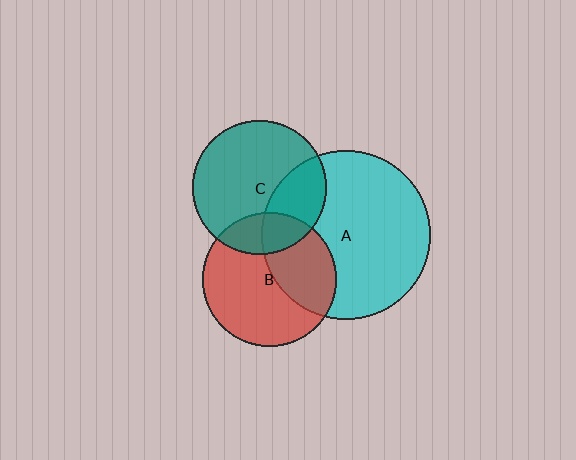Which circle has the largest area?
Circle A (cyan).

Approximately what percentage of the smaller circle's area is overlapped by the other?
Approximately 40%.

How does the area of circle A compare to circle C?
Approximately 1.6 times.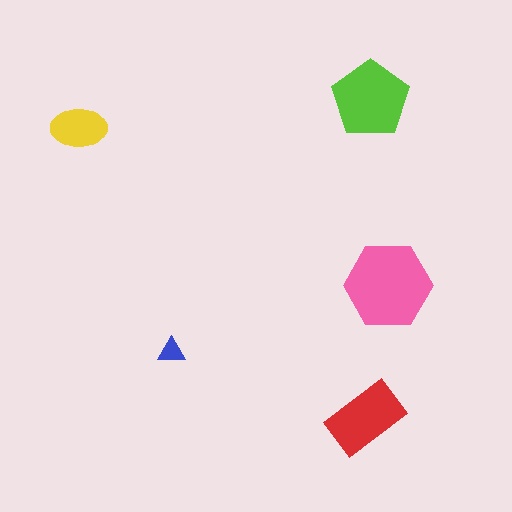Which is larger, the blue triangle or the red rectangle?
The red rectangle.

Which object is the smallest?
The blue triangle.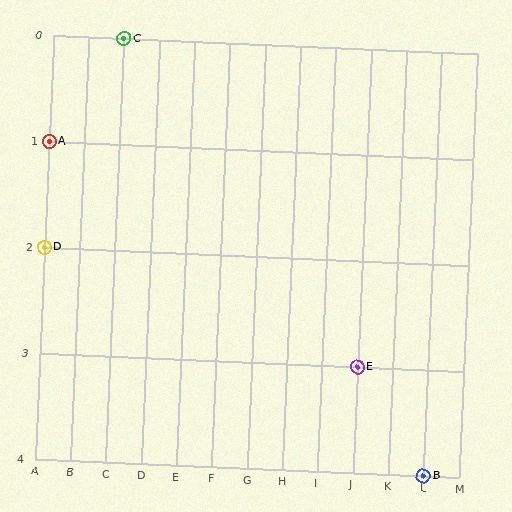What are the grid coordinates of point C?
Point C is at grid coordinates (C, 0).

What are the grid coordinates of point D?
Point D is at grid coordinates (A, 2).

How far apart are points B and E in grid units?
Points B and E are 2 columns and 1 row apart (about 2.2 grid units diagonally).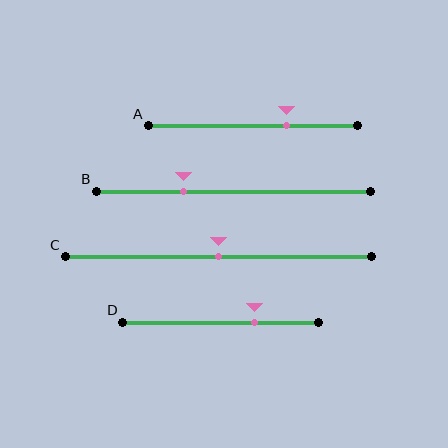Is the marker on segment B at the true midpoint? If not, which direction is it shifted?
No, the marker on segment B is shifted to the left by about 18% of the segment length.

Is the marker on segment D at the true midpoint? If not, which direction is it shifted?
No, the marker on segment D is shifted to the right by about 17% of the segment length.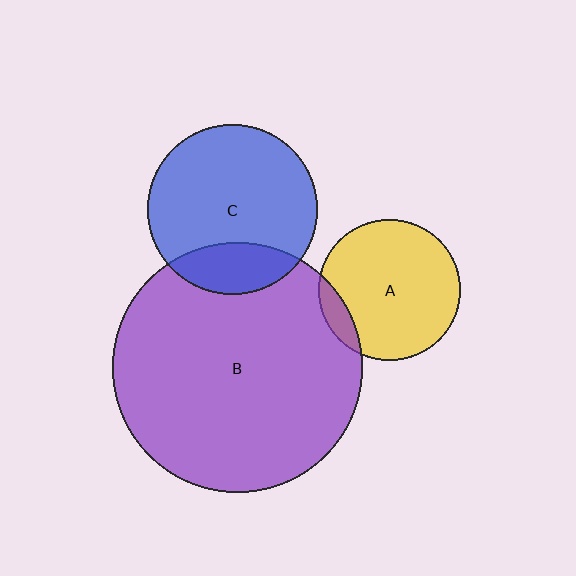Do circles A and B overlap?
Yes.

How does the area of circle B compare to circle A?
Approximately 3.1 times.